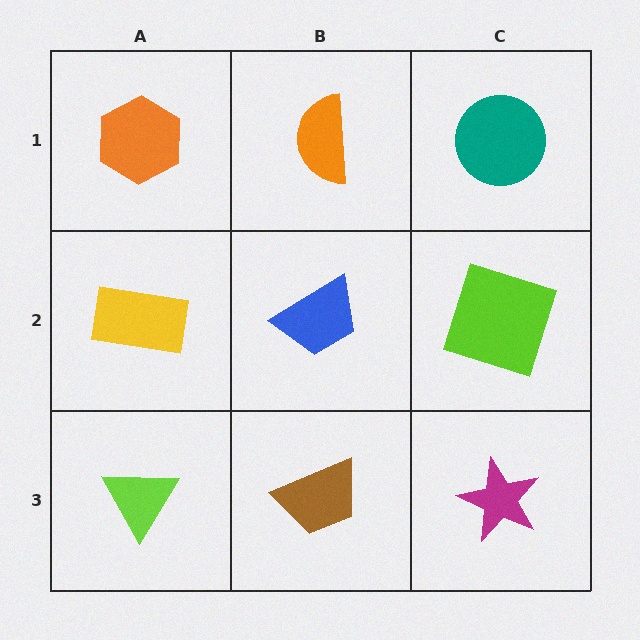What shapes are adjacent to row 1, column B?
A blue trapezoid (row 2, column B), an orange hexagon (row 1, column A), a teal circle (row 1, column C).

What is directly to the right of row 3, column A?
A brown trapezoid.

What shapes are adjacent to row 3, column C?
A lime square (row 2, column C), a brown trapezoid (row 3, column B).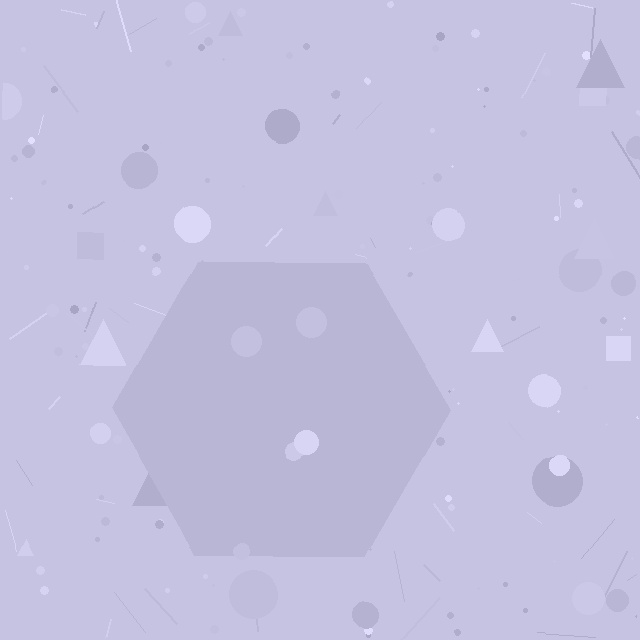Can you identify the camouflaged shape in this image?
The camouflaged shape is a hexagon.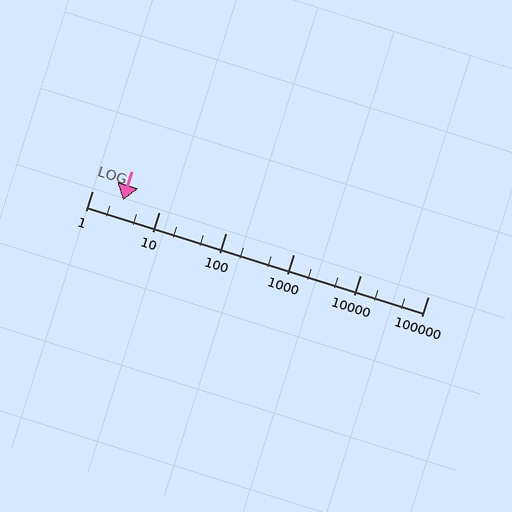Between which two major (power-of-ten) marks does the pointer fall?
The pointer is between 1 and 10.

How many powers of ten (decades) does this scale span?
The scale spans 5 decades, from 1 to 100000.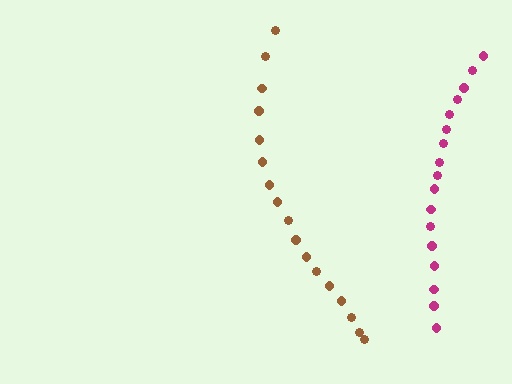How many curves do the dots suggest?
There are 2 distinct paths.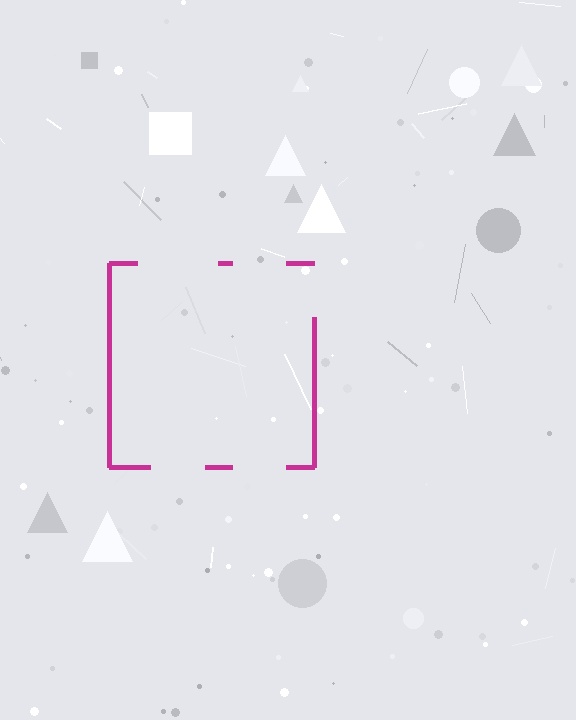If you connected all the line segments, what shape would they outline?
They would outline a square.